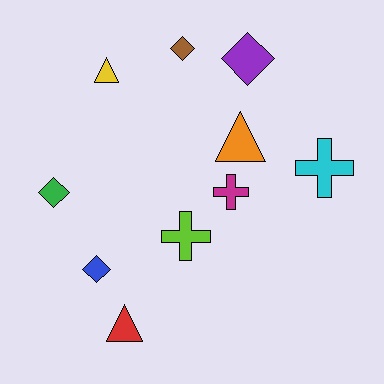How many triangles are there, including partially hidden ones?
There are 3 triangles.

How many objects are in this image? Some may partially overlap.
There are 10 objects.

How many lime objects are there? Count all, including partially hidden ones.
There is 1 lime object.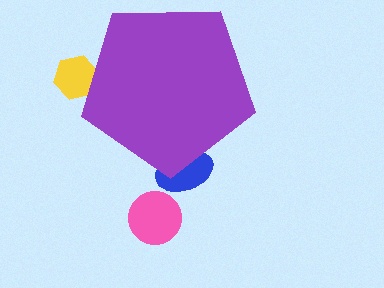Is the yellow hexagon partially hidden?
Yes, the yellow hexagon is partially hidden behind the purple pentagon.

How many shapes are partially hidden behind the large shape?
2 shapes are partially hidden.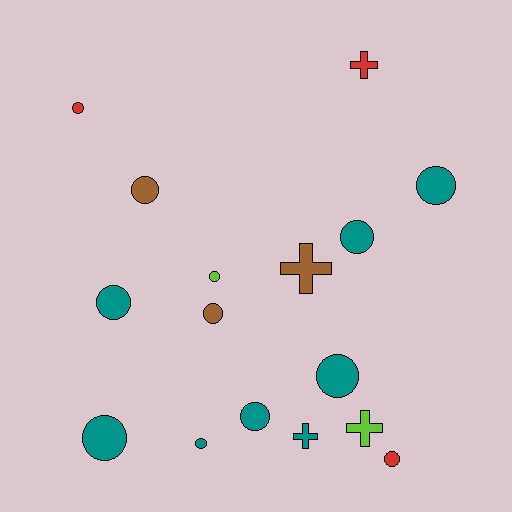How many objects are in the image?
There are 16 objects.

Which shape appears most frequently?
Circle, with 12 objects.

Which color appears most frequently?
Teal, with 8 objects.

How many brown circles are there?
There are 2 brown circles.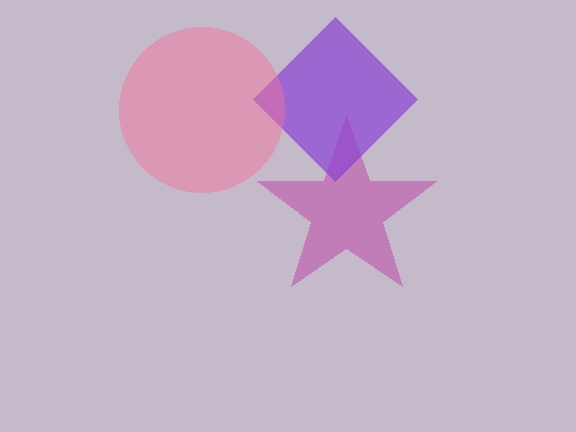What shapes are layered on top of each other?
The layered shapes are: a magenta star, a purple diamond, a pink circle.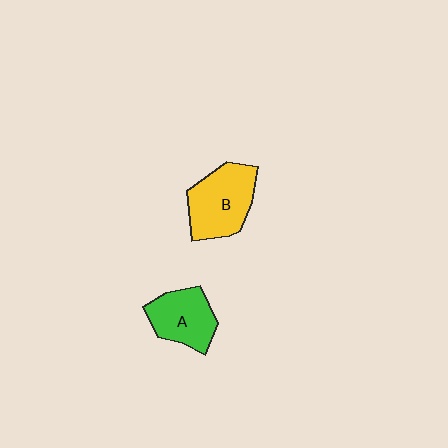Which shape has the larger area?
Shape B (yellow).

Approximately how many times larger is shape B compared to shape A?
Approximately 1.3 times.